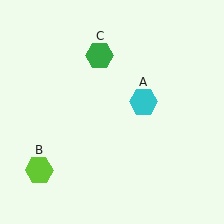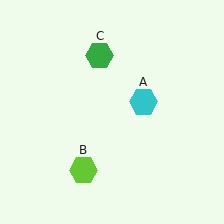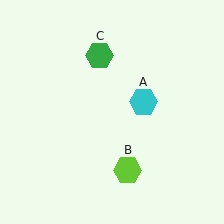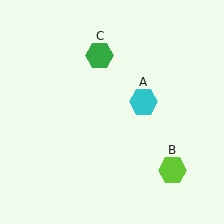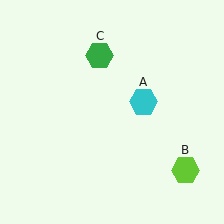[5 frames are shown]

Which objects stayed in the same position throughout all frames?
Cyan hexagon (object A) and green hexagon (object C) remained stationary.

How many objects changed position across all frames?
1 object changed position: lime hexagon (object B).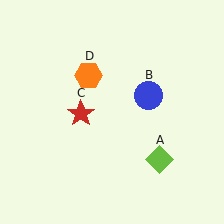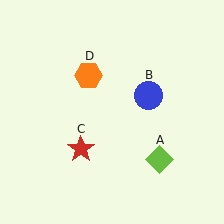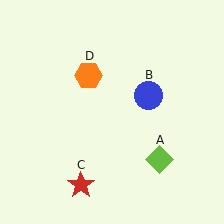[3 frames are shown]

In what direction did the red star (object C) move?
The red star (object C) moved down.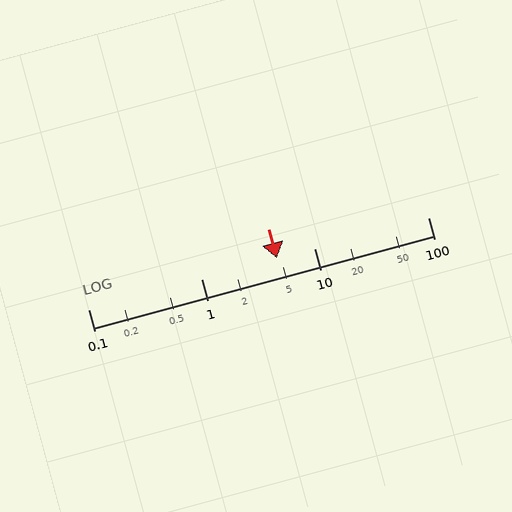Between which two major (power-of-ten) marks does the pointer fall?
The pointer is between 1 and 10.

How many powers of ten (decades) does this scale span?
The scale spans 3 decades, from 0.1 to 100.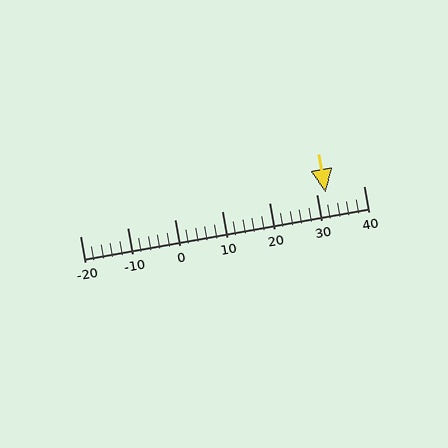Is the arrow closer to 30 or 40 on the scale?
The arrow is closer to 30.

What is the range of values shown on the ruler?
The ruler shows values from -20 to 40.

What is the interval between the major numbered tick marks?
The major tick marks are spaced 10 units apart.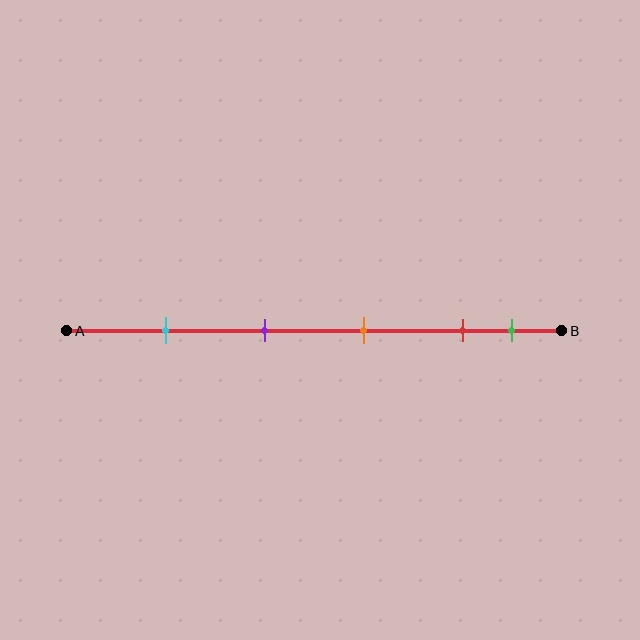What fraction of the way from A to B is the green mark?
The green mark is approximately 90% (0.9) of the way from A to B.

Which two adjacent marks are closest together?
The red and green marks are the closest adjacent pair.